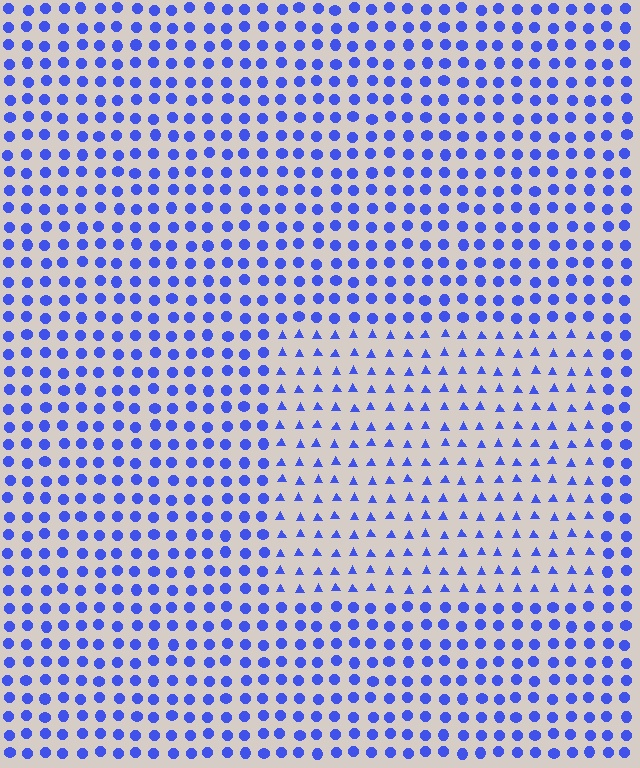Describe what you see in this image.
The image is filled with small blue elements arranged in a uniform grid. A rectangle-shaped region contains triangles, while the surrounding area contains circles. The boundary is defined purely by the change in element shape.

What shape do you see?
I see a rectangle.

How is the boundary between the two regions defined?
The boundary is defined by a change in element shape: triangles inside vs. circles outside. All elements share the same color and spacing.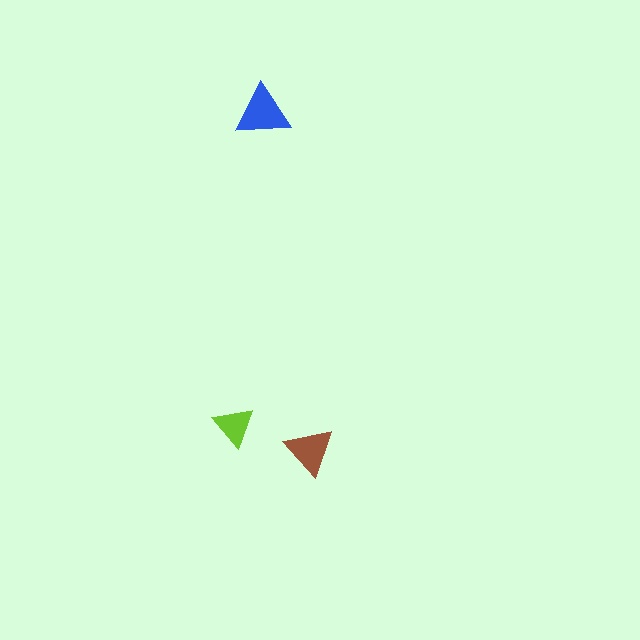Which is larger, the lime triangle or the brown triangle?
The brown one.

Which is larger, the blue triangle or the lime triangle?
The blue one.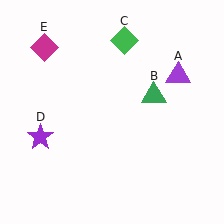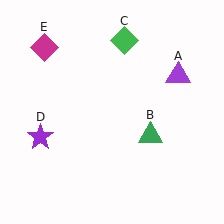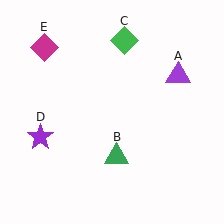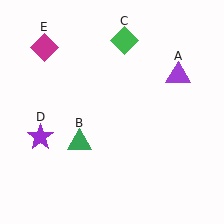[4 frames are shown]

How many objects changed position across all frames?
1 object changed position: green triangle (object B).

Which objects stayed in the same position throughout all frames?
Purple triangle (object A) and green diamond (object C) and purple star (object D) and magenta diamond (object E) remained stationary.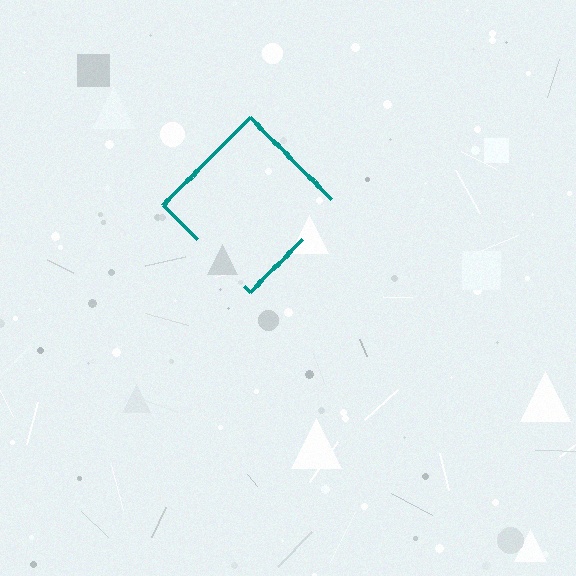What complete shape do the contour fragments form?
The contour fragments form a diamond.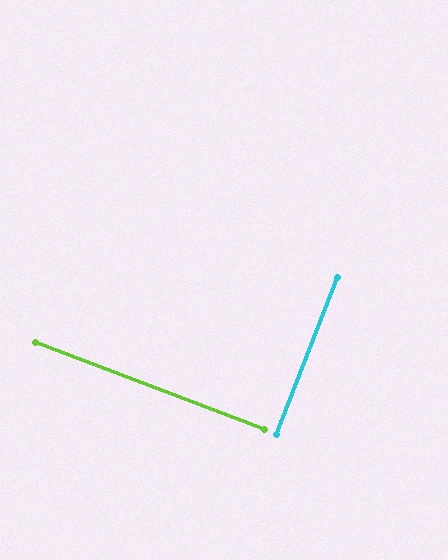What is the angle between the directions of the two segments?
Approximately 90 degrees.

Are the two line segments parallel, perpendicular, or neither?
Perpendicular — they meet at approximately 90°.